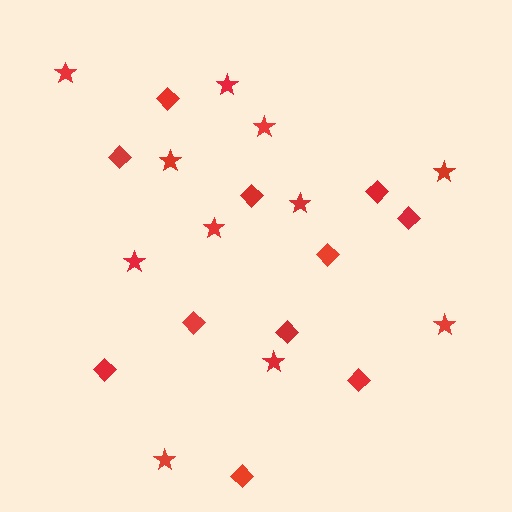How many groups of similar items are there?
There are 2 groups: one group of diamonds (11) and one group of stars (11).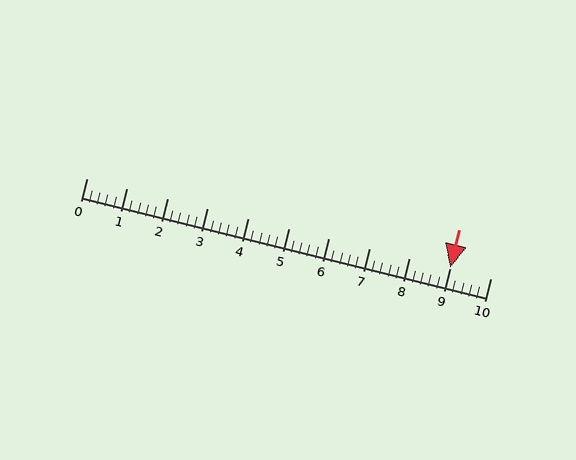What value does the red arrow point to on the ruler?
The red arrow points to approximately 9.0.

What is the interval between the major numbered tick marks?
The major tick marks are spaced 1 units apart.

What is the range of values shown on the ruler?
The ruler shows values from 0 to 10.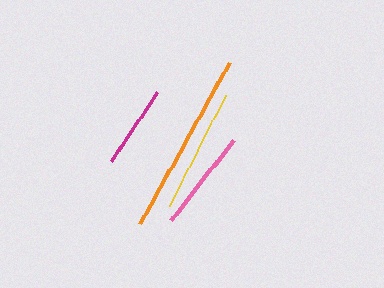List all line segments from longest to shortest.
From longest to shortest: orange, yellow, pink, magenta.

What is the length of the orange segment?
The orange segment is approximately 185 pixels long.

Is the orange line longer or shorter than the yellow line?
The orange line is longer than the yellow line.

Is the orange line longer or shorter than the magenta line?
The orange line is longer than the magenta line.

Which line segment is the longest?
The orange line is the longest at approximately 185 pixels.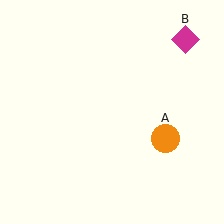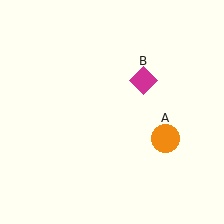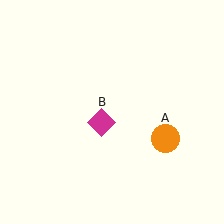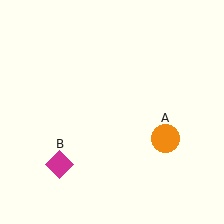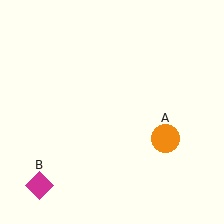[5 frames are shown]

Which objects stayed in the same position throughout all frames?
Orange circle (object A) remained stationary.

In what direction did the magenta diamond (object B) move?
The magenta diamond (object B) moved down and to the left.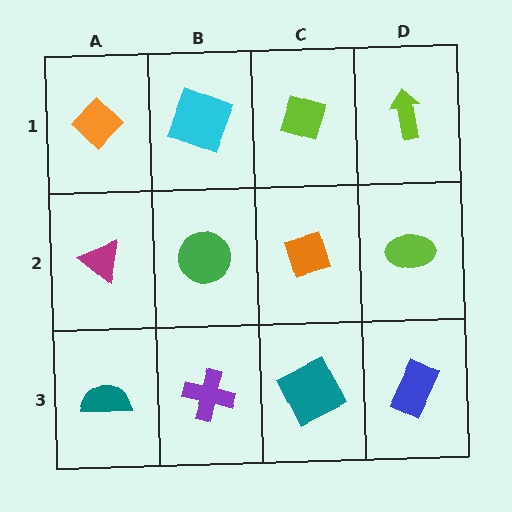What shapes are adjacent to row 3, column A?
A magenta triangle (row 2, column A), a purple cross (row 3, column B).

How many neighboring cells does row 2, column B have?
4.